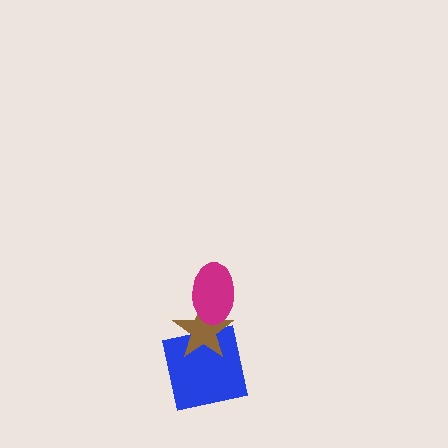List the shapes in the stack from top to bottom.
From top to bottom: the magenta ellipse, the brown star, the blue square.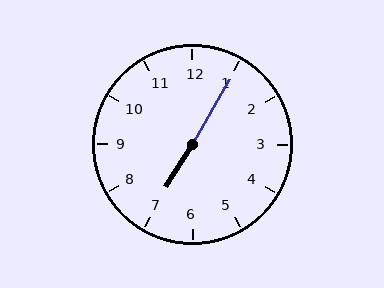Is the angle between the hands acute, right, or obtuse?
It is obtuse.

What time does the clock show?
7:05.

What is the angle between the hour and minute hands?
Approximately 178 degrees.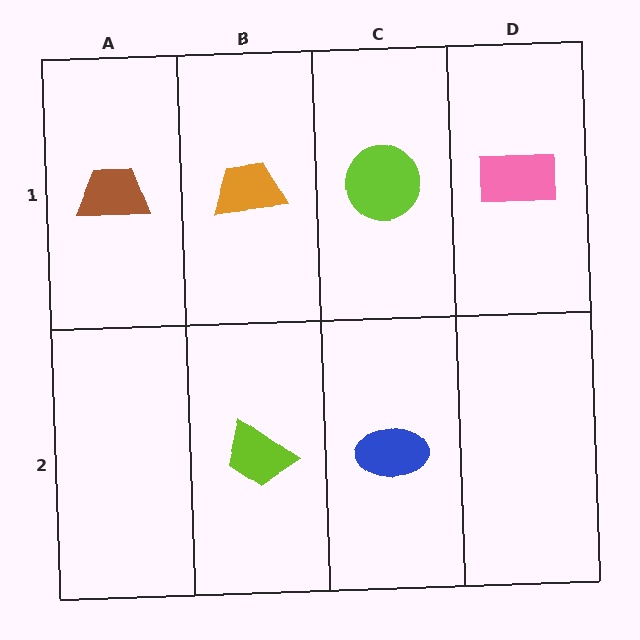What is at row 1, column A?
A brown trapezoid.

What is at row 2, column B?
A lime trapezoid.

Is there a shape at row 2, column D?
No, that cell is empty.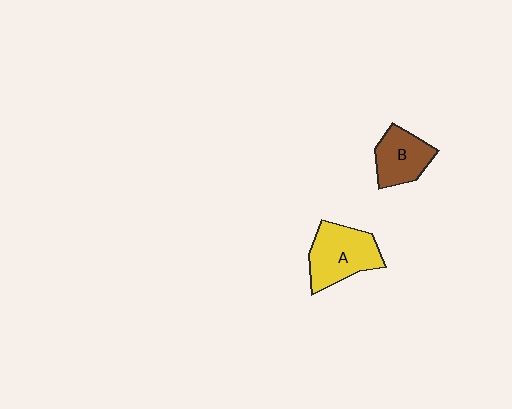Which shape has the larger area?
Shape A (yellow).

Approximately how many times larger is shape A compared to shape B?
Approximately 1.4 times.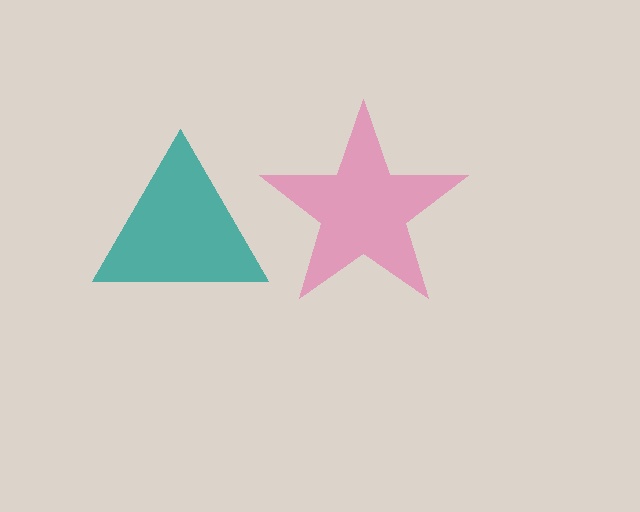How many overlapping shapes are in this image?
There are 2 overlapping shapes in the image.